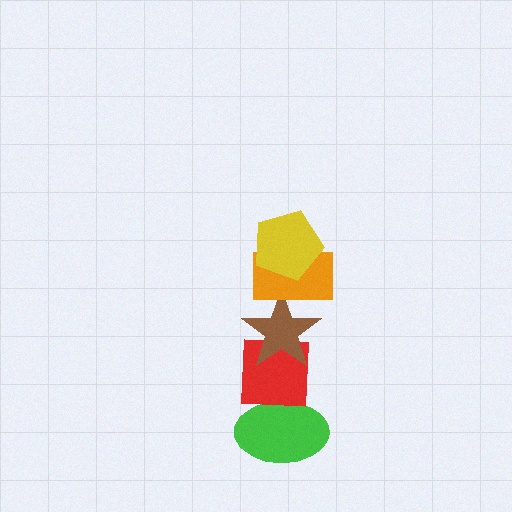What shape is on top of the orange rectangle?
The yellow pentagon is on top of the orange rectangle.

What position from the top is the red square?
The red square is 4th from the top.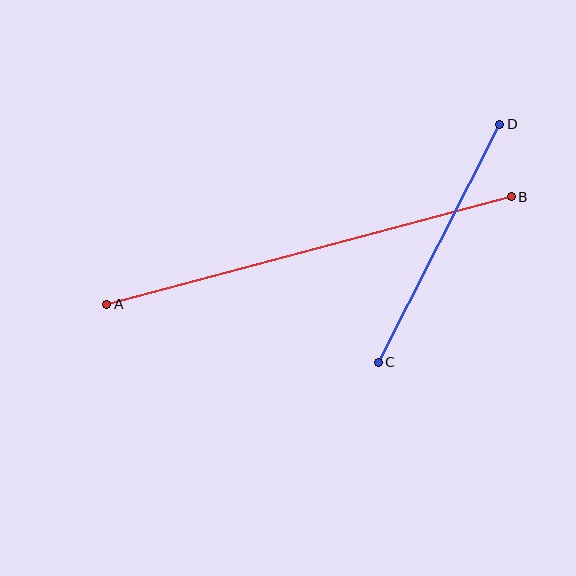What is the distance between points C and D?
The distance is approximately 267 pixels.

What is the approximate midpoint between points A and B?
The midpoint is at approximately (309, 250) pixels.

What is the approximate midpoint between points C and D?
The midpoint is at approximately (439, 243) pixels.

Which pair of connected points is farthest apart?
Points A and B are farthest apart.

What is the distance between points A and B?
The distance is approximately 419 pixels.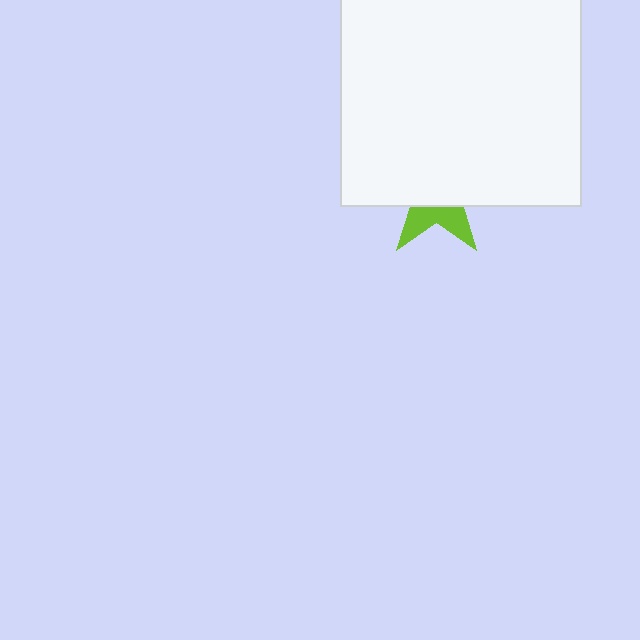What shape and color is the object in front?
The object in front is a white square.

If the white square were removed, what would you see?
You would see the complete lime star.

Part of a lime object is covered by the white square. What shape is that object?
It is a star.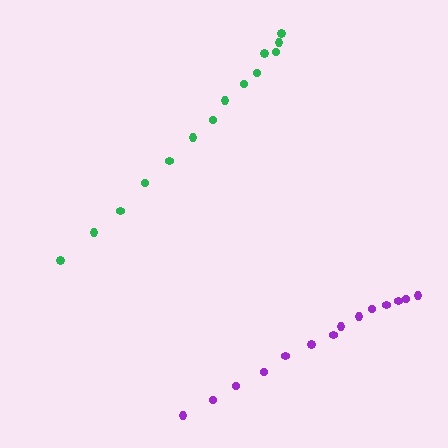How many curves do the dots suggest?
There are 2 distinct paths.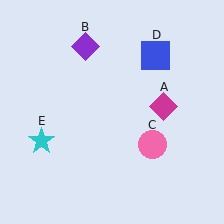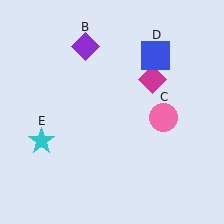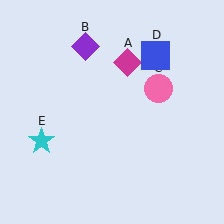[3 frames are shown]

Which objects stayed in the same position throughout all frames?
Purple diamond (object B) and blue square (object D) and cyan star (object E) remained stationary.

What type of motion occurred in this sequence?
The magenta diamond (object A), pink circle (object C) rotated counterclockwise around the center of the scene.